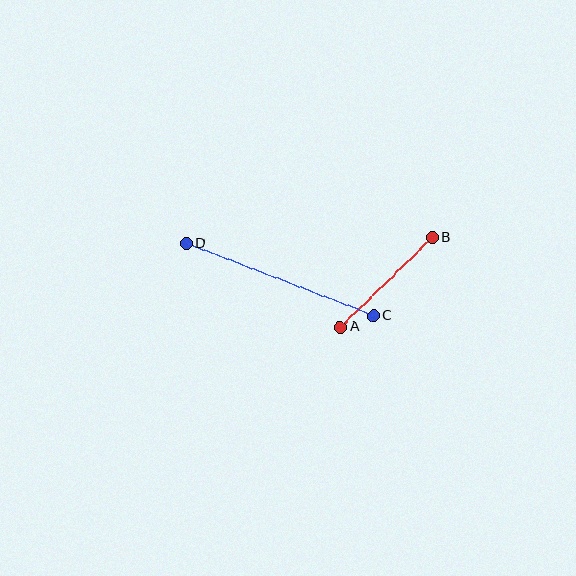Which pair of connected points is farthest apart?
Points C and D are farthest apart.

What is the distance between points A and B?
The distance is approximately 128 pixels.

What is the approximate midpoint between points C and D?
The midpoint is at approximately (280, 280) pixels.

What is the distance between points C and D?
The distance is approximately 201 pixels.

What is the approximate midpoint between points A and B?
The midpoint is at approximately (386, 282) pixels.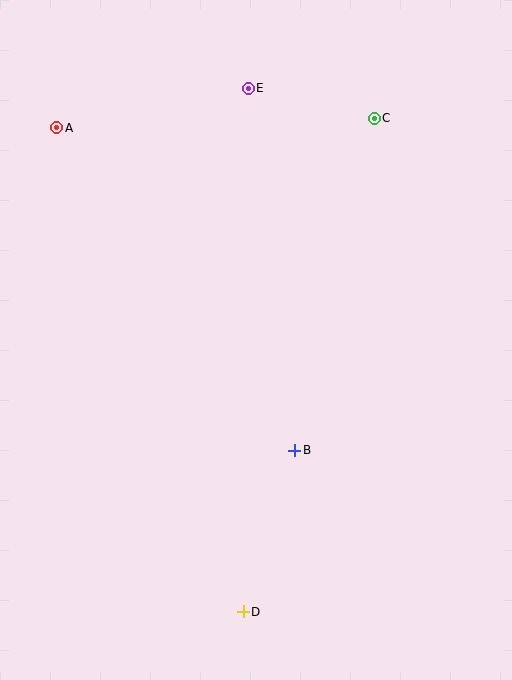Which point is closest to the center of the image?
Point B at (295, 450) is closest to the center.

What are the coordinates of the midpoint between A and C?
The midpoint between A and C is at (216, 123).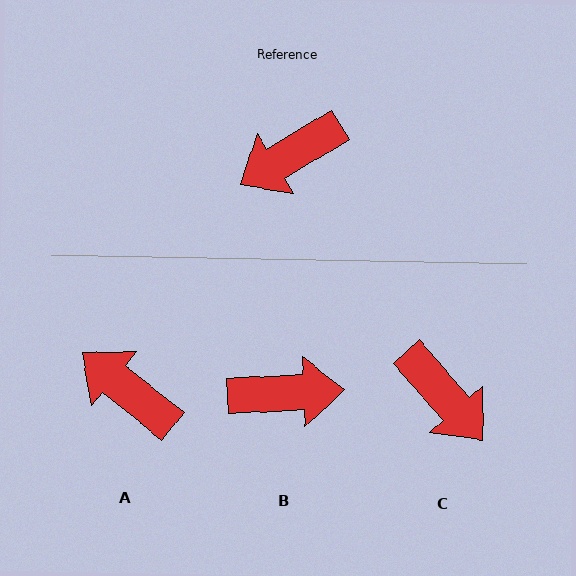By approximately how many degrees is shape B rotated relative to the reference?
Approximately 152 degrees counter-clockwise.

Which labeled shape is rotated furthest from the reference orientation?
B, about 152 degrees away.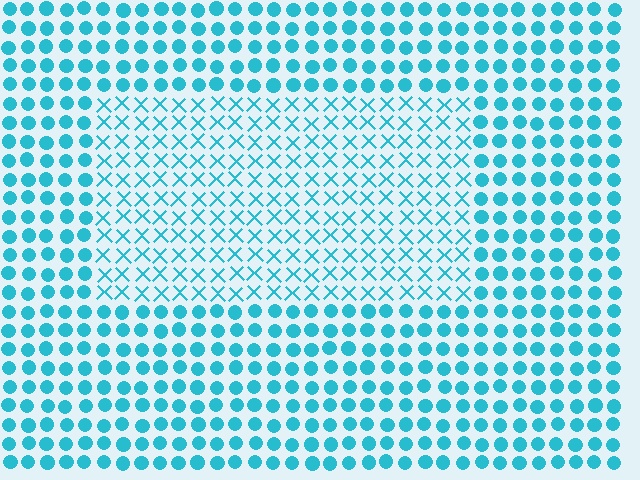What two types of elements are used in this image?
The image uses X marks inside the rectangle region and circles outside it.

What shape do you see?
I see a rectangle.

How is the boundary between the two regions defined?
The boundary is defined by a change in element shape: X marks inside vs. circles outside. All elements share the same color and spacing.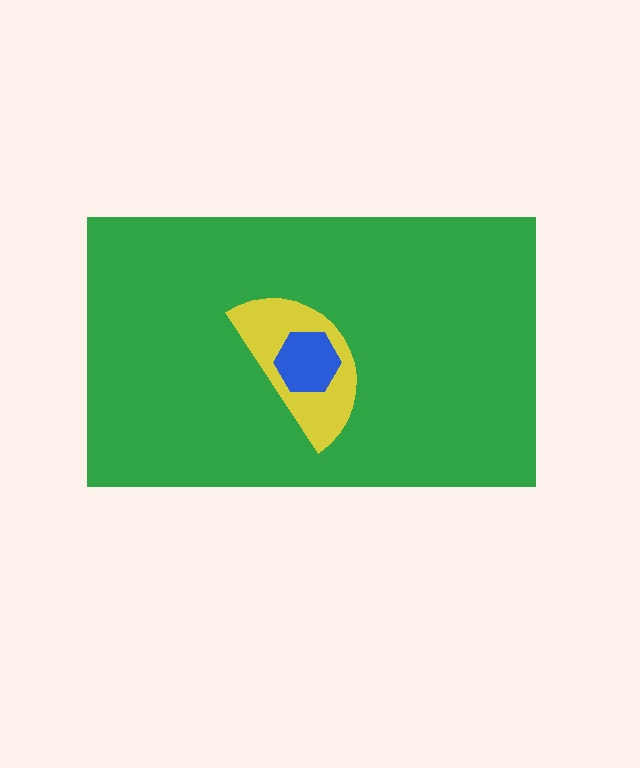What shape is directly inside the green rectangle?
The yellow semicircle.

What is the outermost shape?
The green rectangle.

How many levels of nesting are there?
3.